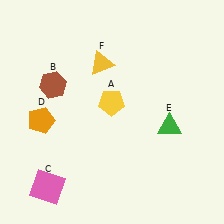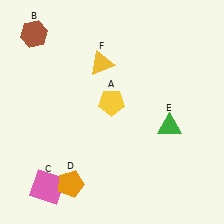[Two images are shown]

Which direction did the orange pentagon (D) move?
The orange pentagon (D) moved down.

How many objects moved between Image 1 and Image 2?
2 objects moved between the two images.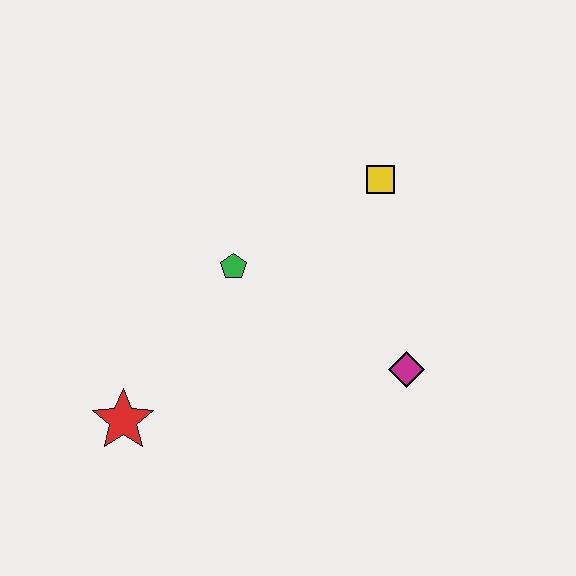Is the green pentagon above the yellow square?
No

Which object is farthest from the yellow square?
The red star is farthest from the yellow square.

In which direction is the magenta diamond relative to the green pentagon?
The magenta diamond is to the right of the green pentagon.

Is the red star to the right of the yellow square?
No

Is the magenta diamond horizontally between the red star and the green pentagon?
No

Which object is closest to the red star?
The green pentagon is closest to the red star.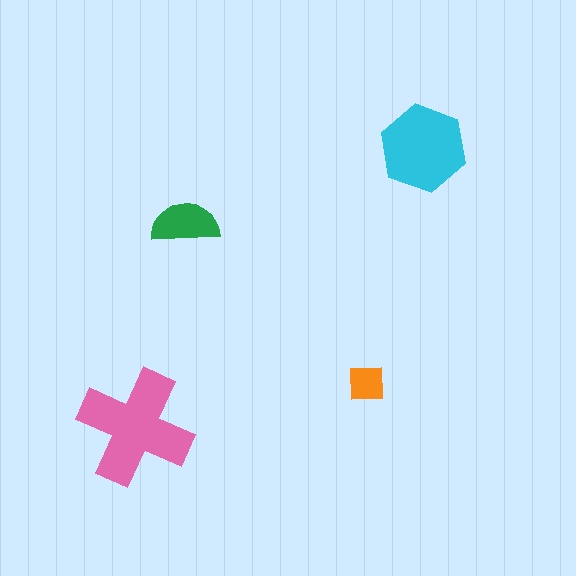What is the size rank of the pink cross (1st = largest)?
1st.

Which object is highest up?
The cyan hexagon is topmost.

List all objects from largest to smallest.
The pink cross, the cyan hexagon, the green semicircle, the orange square.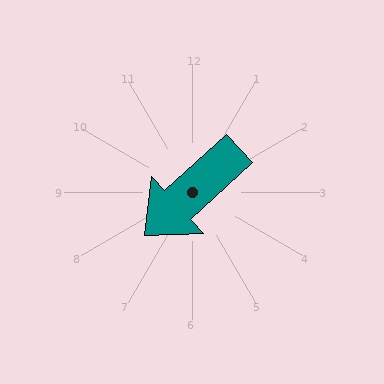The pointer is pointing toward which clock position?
Roughly 8 o'clock.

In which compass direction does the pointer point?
Southwest.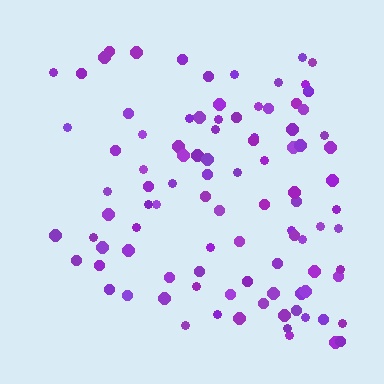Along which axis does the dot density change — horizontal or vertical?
Horizontal.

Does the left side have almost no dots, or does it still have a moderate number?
Still a moderate number, just noticeably fewer than the right.